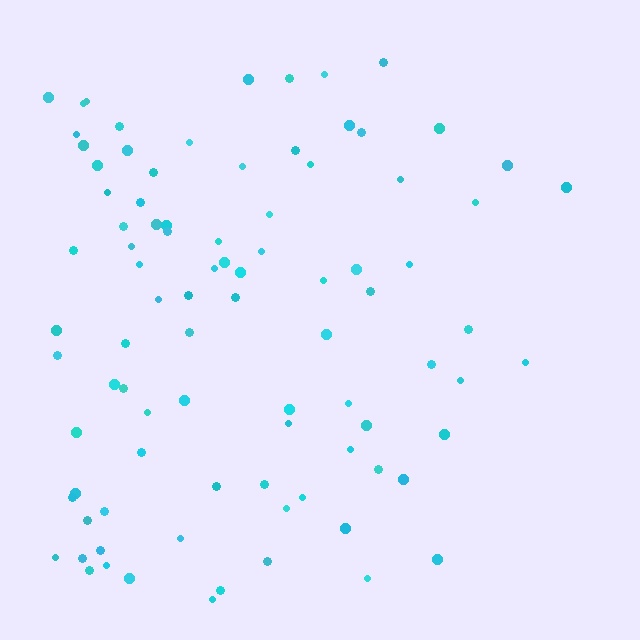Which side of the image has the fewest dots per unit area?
The right.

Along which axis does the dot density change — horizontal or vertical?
Horizontal.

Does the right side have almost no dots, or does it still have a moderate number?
Still a moderate number, just noticeably fewer than the left.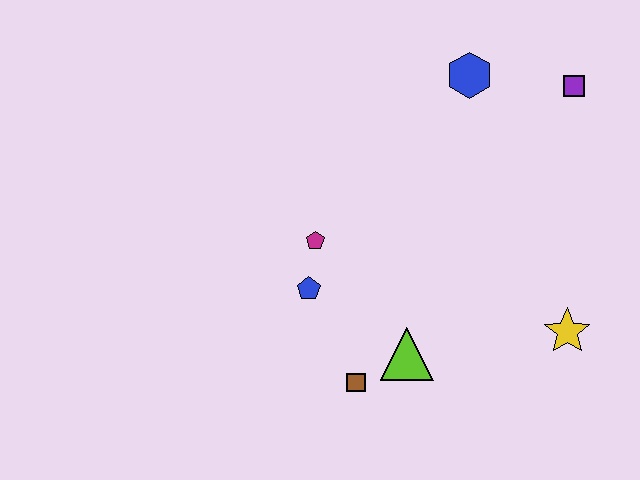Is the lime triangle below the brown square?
No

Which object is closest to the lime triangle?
The brown square is closest to the lime triangle.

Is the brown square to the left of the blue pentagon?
No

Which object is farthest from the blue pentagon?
The purple square is farthest from the blue pentagon.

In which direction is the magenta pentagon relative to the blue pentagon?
The magenta pentagon is above the blue pentagon.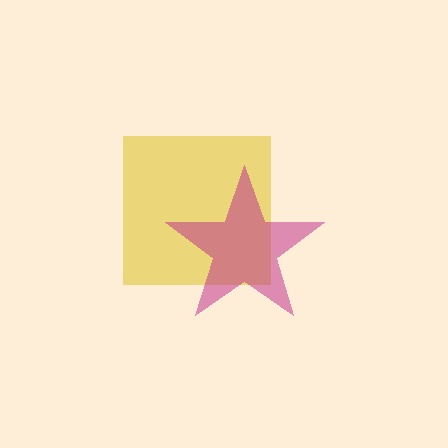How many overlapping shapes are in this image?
There are 2 overlapping shapes in the image.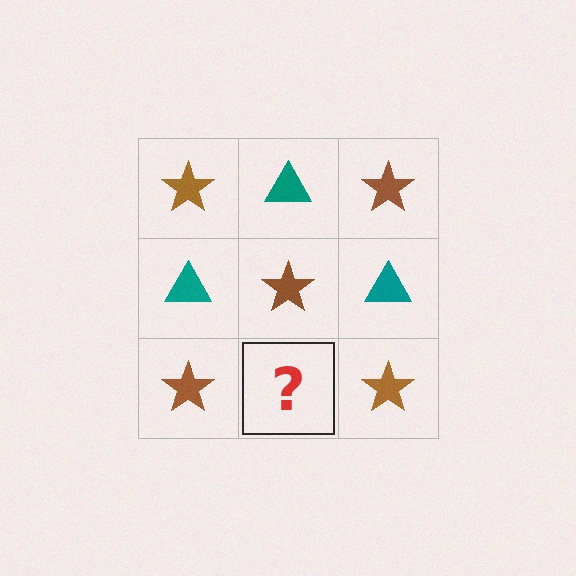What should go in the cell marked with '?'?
The missing cell should contain a teal triangle.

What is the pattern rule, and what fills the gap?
The rule is that it alternates brown star and teal triangle in a checkerboard pattern. The gap should be filled with a teal triangle.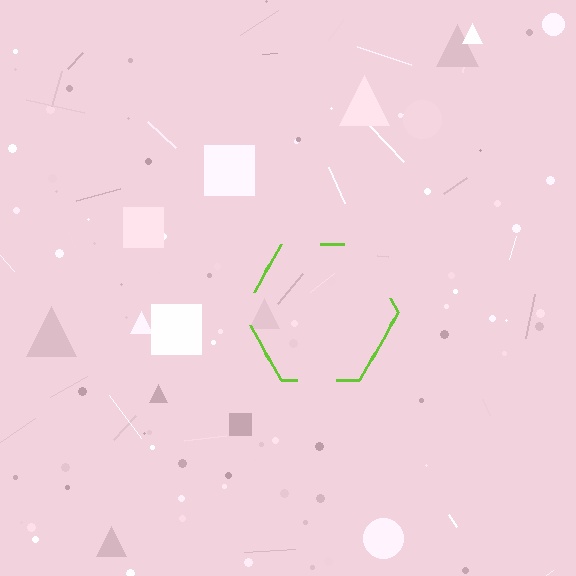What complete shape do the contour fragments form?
The contour fragments form a hexagon.